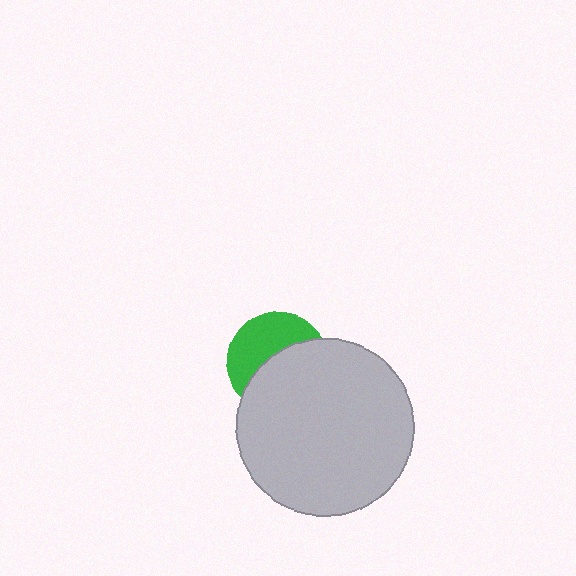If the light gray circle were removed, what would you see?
You would see the complete green circle.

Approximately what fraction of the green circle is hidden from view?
Roughly 55% of the green circle is hidden behind the light gray circle.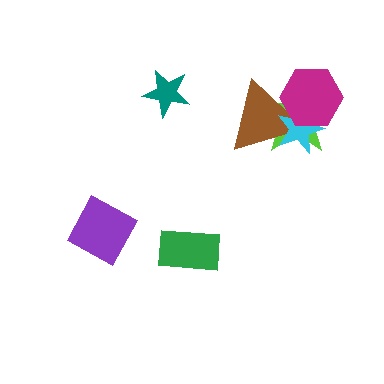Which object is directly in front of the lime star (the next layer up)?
The brown triangle is directly in front of the lime star.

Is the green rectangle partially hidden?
No, no other shape covers it.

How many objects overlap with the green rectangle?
0 objects overlap with the green rectangle.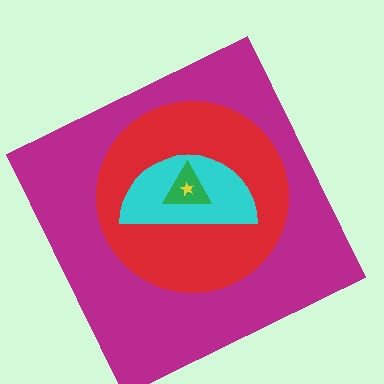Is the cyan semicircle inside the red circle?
Yes.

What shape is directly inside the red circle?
The cyan semicircle.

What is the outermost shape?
The magenta square.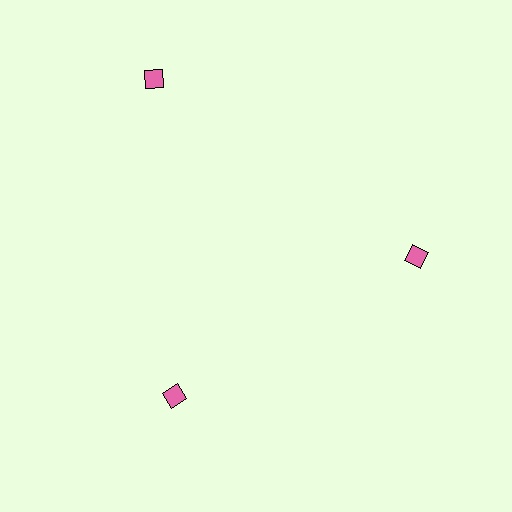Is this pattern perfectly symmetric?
No. The 3 pink diamonds are arranged in a ring, but one element near the 11 o'clock position is pushed outward from the center, breaking the 3-fold rotational symmetry.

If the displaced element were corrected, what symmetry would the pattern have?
It would have 3-fold rotational symmetry — the pattern would map onto itself every 120 degrees.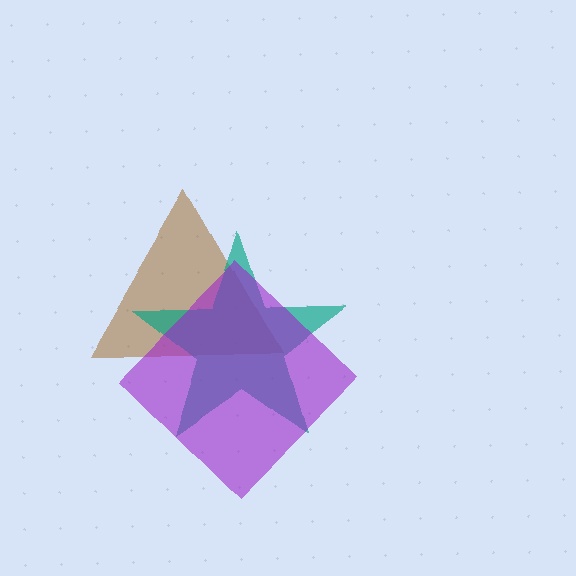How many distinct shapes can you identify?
There are 3 distinct shapes: a brown triangle, a teal star, a purple diamond.